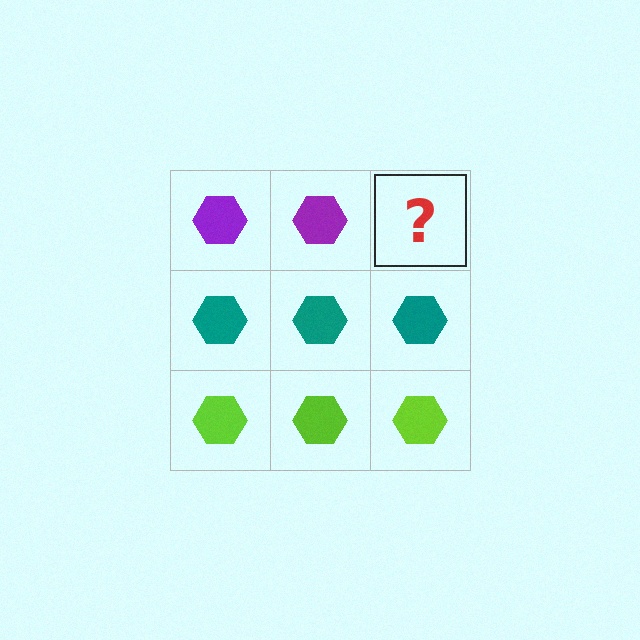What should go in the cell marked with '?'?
The missing cell should contain a purple hexagon.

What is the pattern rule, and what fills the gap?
The rule is that each row has a consistent color. The gap should be filled with a purple hexagon.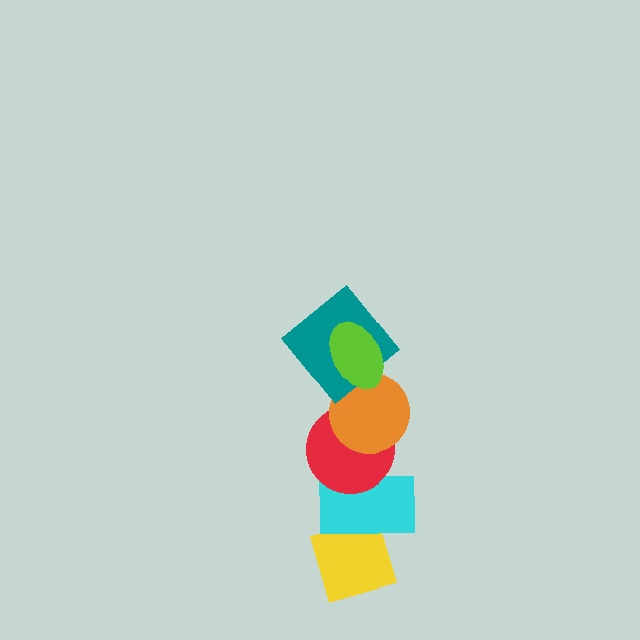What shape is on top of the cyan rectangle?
The red circle is on top of the cyan rectangle.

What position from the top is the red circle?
The red circle is 4th from the top.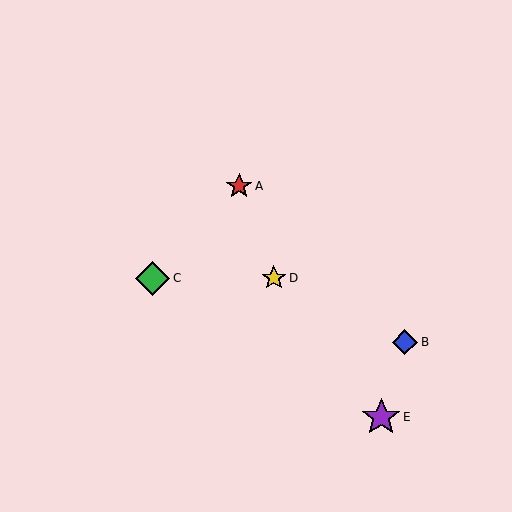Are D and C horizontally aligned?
Yes, both are at y≈278.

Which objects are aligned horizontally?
Objects C, D are aligned horizontally.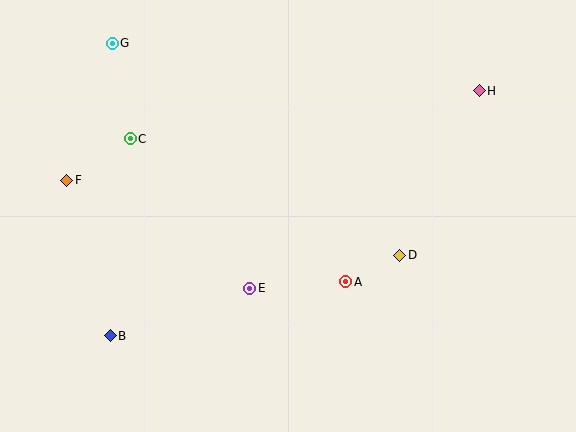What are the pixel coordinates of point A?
Point A is at (346, 282).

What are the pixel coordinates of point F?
Point F is at (67, 180).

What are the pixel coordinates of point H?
Point H is at (479, 91).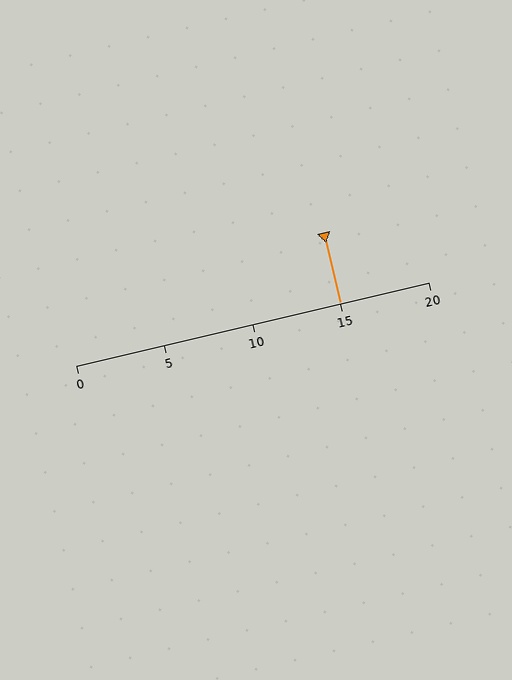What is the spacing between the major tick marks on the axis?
The major ticks are spaced 5 apart.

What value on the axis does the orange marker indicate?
The marker indicates approximately 15.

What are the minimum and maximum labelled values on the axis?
The axis runs from 0 to 20.